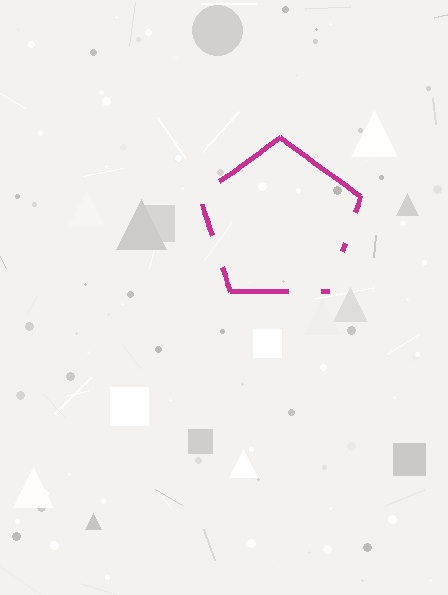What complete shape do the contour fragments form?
The contour fragments form a pentagon.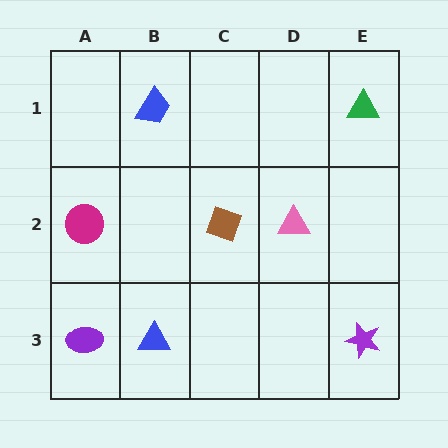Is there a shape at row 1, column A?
No, that cell is empty.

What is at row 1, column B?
A blue trapezoid.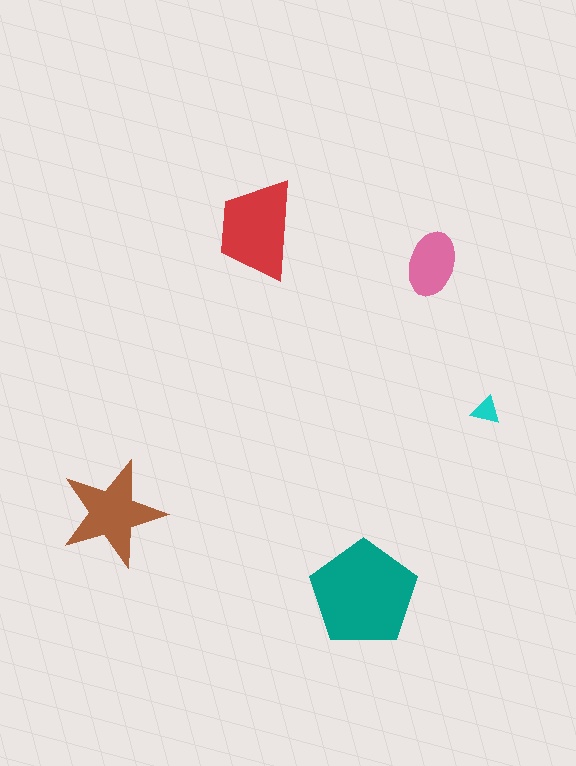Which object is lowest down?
The teal pentagon is bottommost.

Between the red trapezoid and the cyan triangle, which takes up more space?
The red trapezoid.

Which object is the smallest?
The cyan triangle.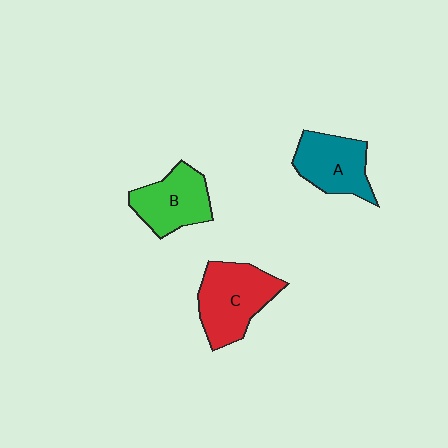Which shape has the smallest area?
Shape B (green).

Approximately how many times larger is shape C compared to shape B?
Approximately 1.2 times.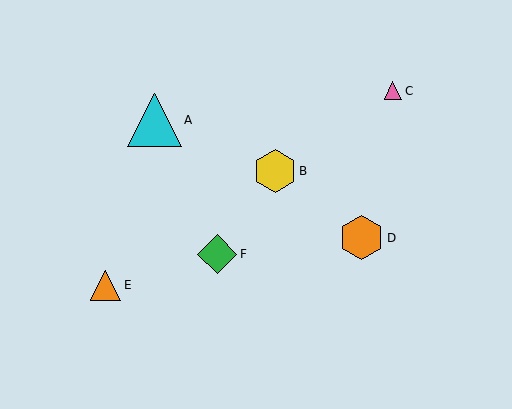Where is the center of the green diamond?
The center of the green diamond is at (217, 254).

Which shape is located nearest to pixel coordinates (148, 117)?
The cyan triangle (labeled A) at (154, 120) is nearest to that location.